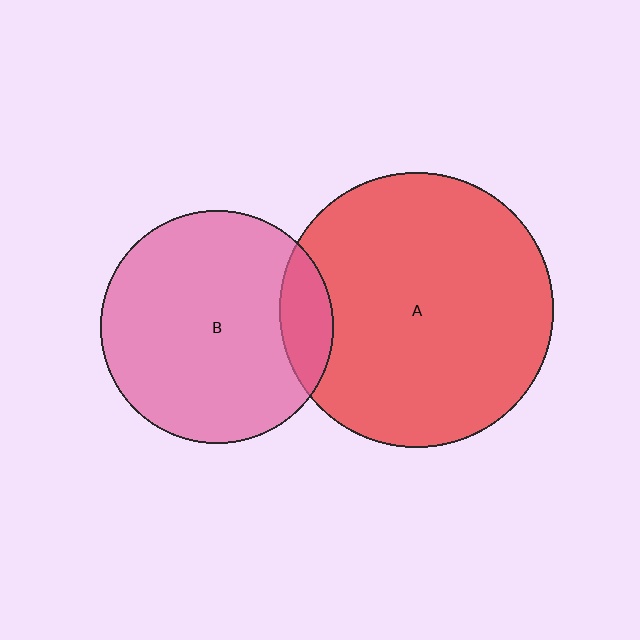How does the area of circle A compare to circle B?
Approximately 1.4 times.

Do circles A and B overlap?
Yes.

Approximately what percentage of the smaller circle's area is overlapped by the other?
Approximately 15%.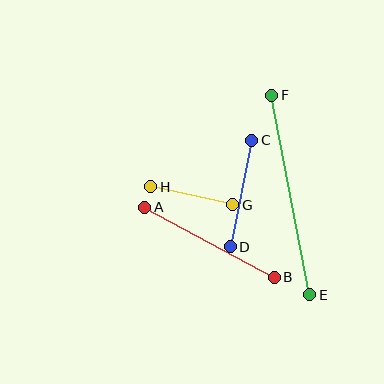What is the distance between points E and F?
The distance is approximately 204 pixels.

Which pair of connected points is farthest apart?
Points E and F are farthest apart.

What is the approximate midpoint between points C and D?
The midpoint is at approximately (241, 193) pixels.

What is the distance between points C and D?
The distance is approximately 109 pixels.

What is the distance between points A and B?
The distance is approximately 147 pixels.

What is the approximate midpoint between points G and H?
The midpoint is at approximately (192, 196) pixels.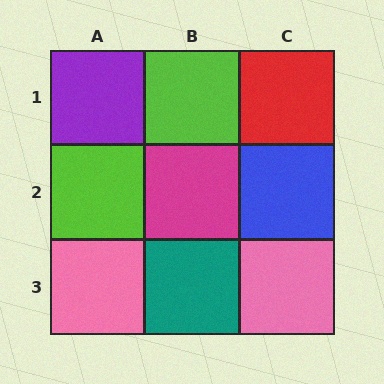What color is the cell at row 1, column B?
Lime.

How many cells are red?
1 cell is red.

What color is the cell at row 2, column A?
Lime.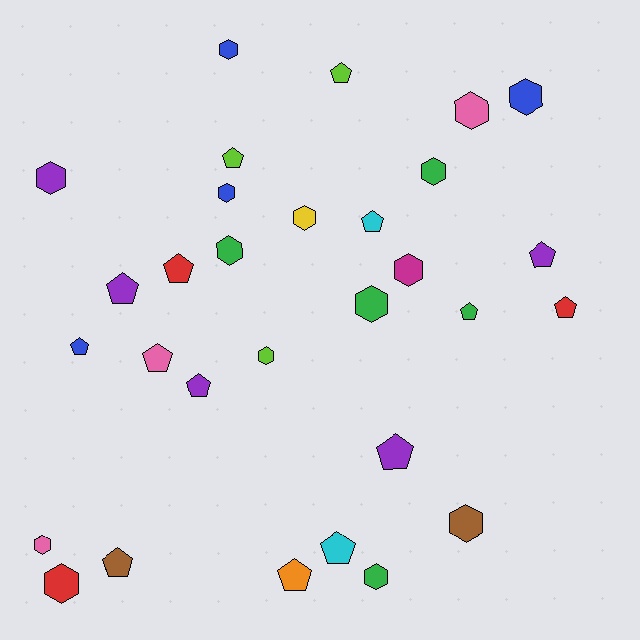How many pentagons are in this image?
There are 15 pentagons.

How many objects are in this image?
There are 30 objects.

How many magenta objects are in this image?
There is 1 magenta object.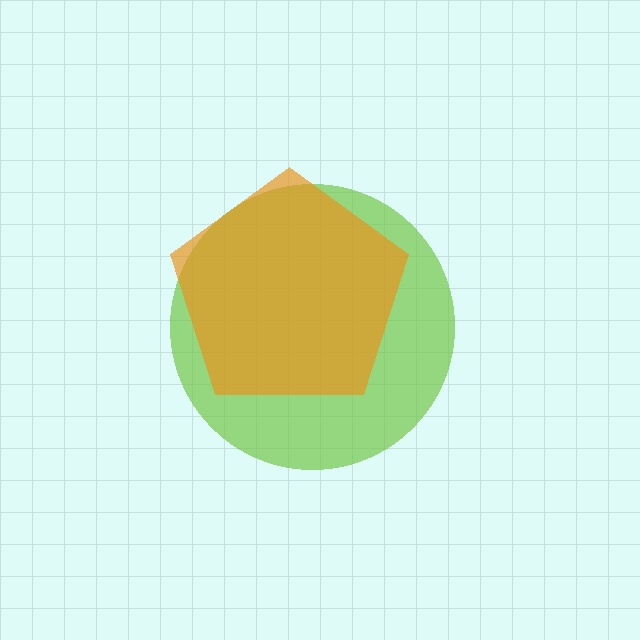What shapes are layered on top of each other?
The layered shapes are: a lime circle, an orange pentagon.